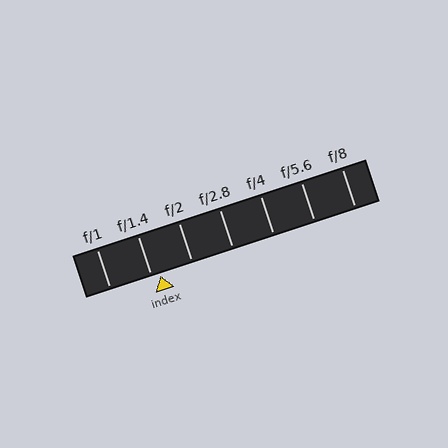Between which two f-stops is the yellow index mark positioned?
The index mark is between f/1.4 and f/2.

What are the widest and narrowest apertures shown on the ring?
The widest aperture shown is f/1 and the narrowest is f/8.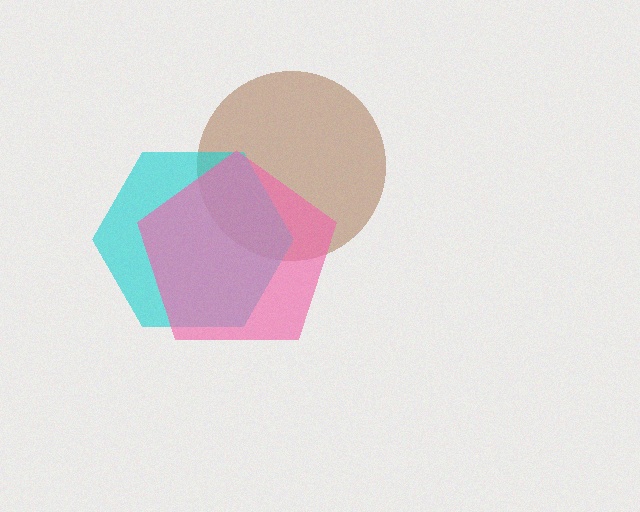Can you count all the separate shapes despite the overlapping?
Yes, there are 3 separate shapes.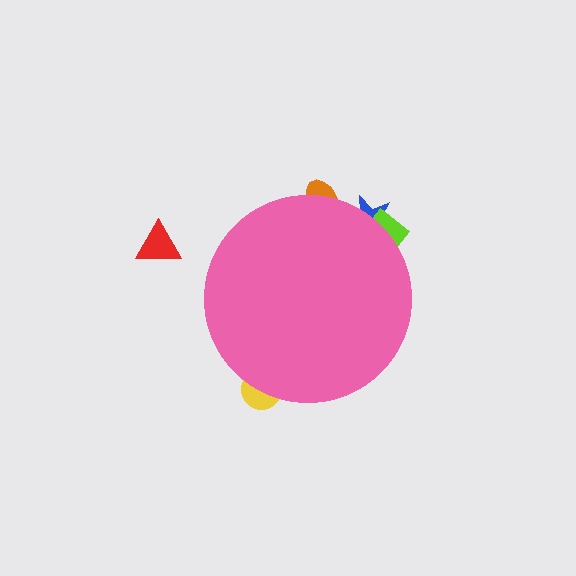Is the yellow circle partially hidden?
Yes, the yellow circle is partially hidden behind the pink circle.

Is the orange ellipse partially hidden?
Yes, the orange ellipse is partially hidden behind the pink circle.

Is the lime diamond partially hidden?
Yes, the lime diamond is partially hidden behind the pink circle.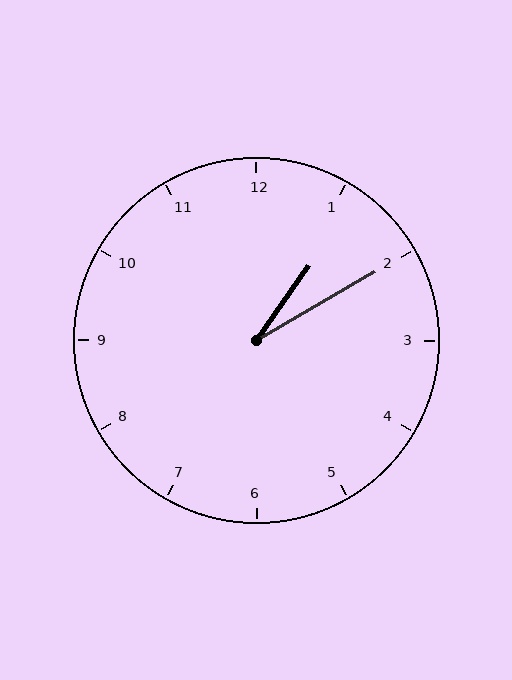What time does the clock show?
1:10.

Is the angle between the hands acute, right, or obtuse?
It is acute.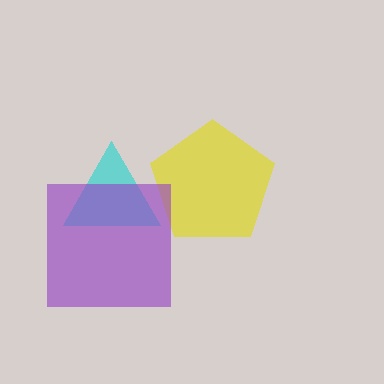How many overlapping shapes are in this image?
There are 3 overlapping shapes in the image.